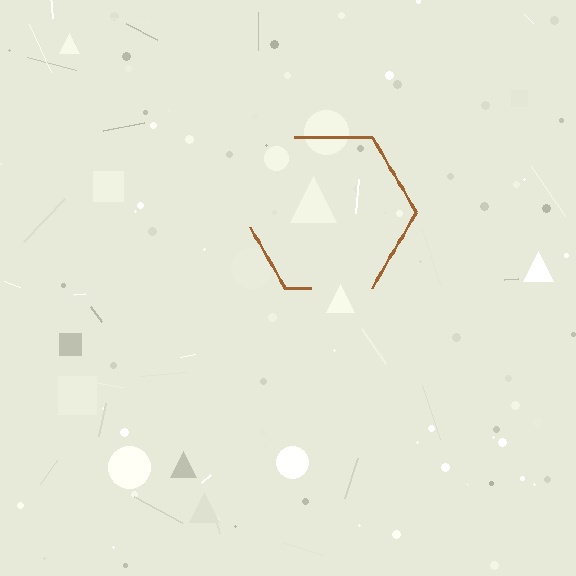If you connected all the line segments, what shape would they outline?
They would outline a hexagon.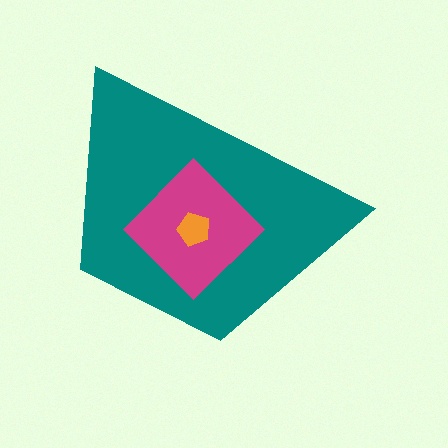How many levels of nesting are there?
3.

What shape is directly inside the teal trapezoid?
The magenta diamond.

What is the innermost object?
The orange pentagon.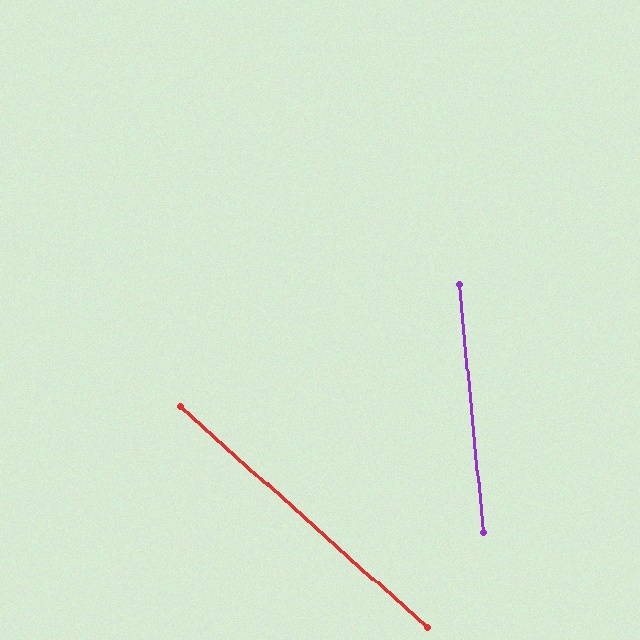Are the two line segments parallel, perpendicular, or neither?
Neither parallel nor perpendicular — they differ by about 43°.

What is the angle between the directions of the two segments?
Approximately 43 degrees.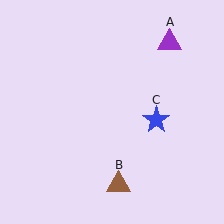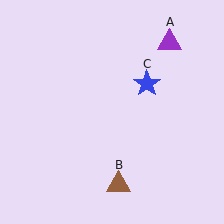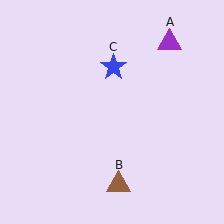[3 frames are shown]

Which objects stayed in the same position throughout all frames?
Purple triangle (object A) and brown triangle (object B) remained stationary.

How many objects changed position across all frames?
1 object changed position: blue star (object C).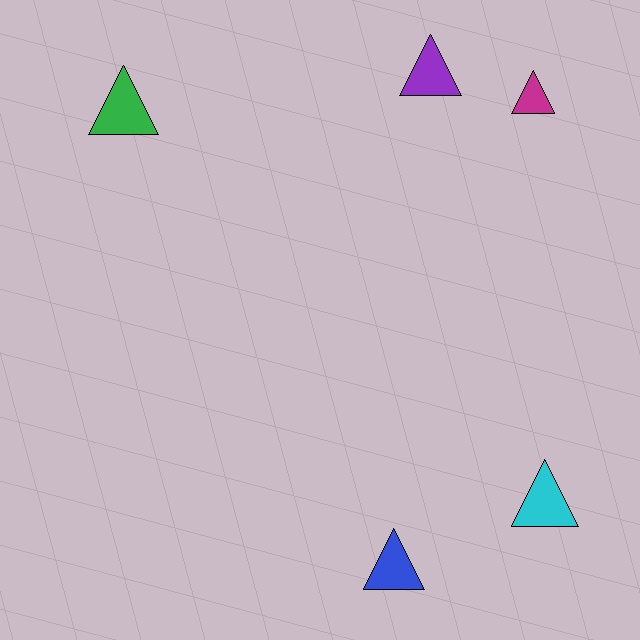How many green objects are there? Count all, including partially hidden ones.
There is 1 green object.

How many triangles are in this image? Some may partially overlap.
There are 5 triangles.